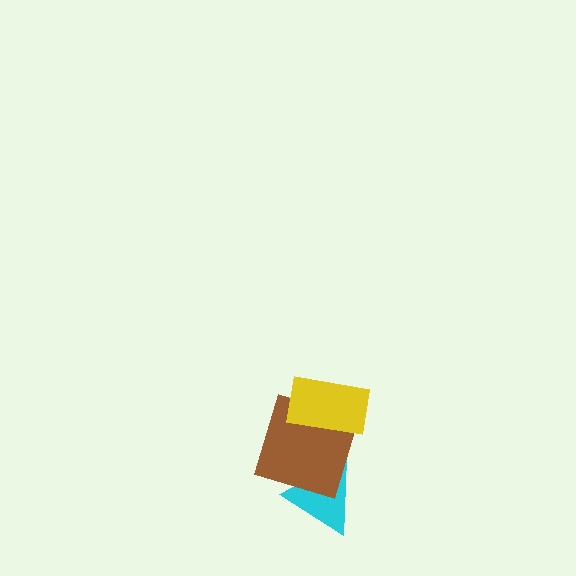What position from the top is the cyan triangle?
The cyan triangle is 3rd from the top.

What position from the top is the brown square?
The brown square is 2nd from the top.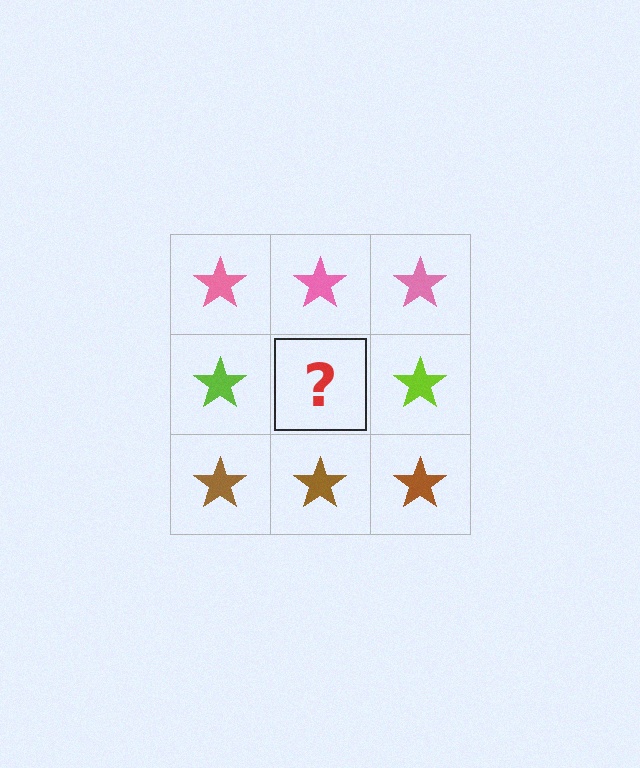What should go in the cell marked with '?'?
The missing cell should contain a lime star.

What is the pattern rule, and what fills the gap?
The rule is that each row has a consistent color. The gap should be filled with a lime star.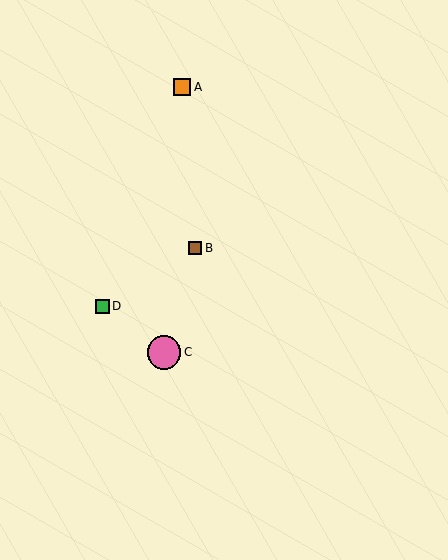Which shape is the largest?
The pink circle (labeled C) is the largest.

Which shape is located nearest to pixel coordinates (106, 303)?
The green square (labeled D) at (102, 306) is nearest to that location.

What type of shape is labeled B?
Shape B is a brown square.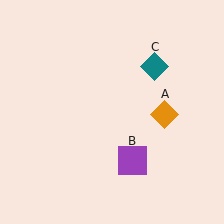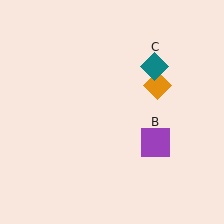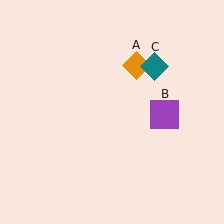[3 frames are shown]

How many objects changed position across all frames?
2 objects changed position: orange diamond (object A), purple square (object B).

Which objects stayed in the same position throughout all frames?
Teal diamond (object C) remained stationary.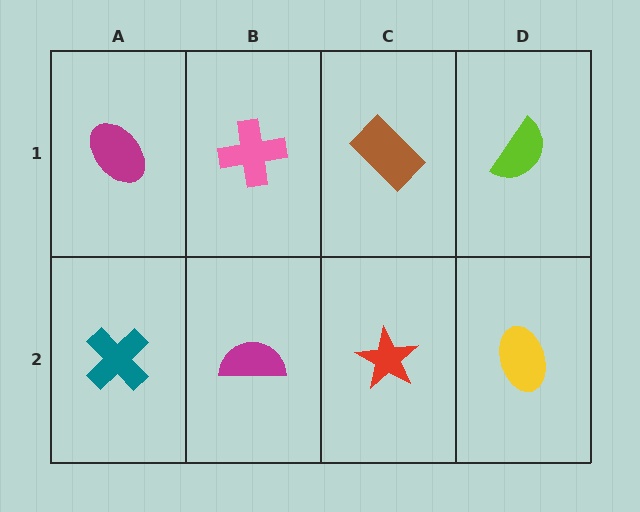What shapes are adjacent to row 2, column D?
A lime semicircle (row 1, column D), a red star (row 2, column C).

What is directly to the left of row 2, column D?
A red star.